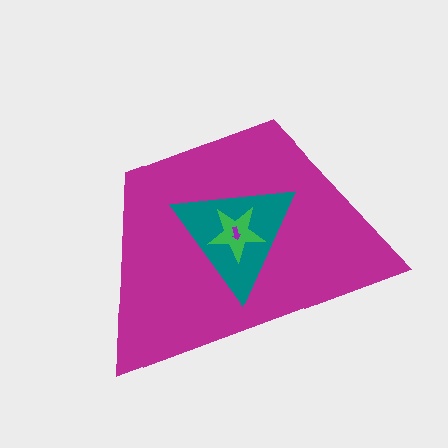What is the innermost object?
The purple arrow.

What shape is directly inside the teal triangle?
The green star.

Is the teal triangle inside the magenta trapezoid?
Yes.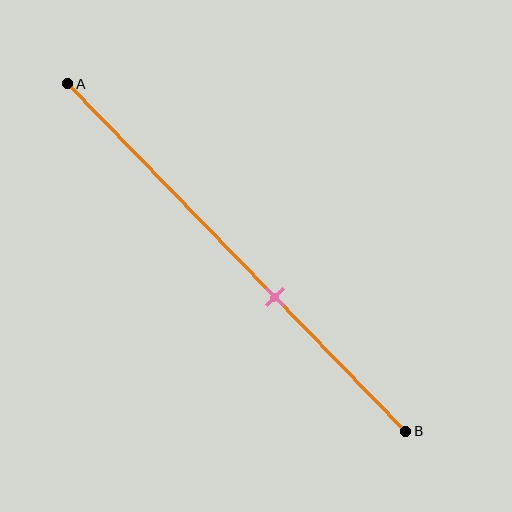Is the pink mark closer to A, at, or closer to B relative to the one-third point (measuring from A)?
The pink mark is closer to point B than the one-third point of segment AB.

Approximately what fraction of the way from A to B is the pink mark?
The pink mark is approximately 60% of the way from A to B.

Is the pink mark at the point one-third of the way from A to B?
No, the mark is at about 60% from A, not at the 33% one-third point.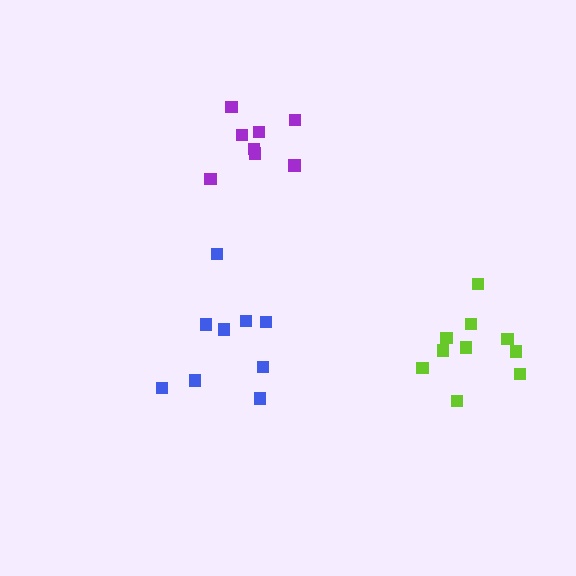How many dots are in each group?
Group 1: 10 dots, Group 2: 9 dots, Group 3: 8 dots (27 total).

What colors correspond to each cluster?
The clusters are colored: lime, blue, purple.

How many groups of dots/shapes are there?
There are 3 groups.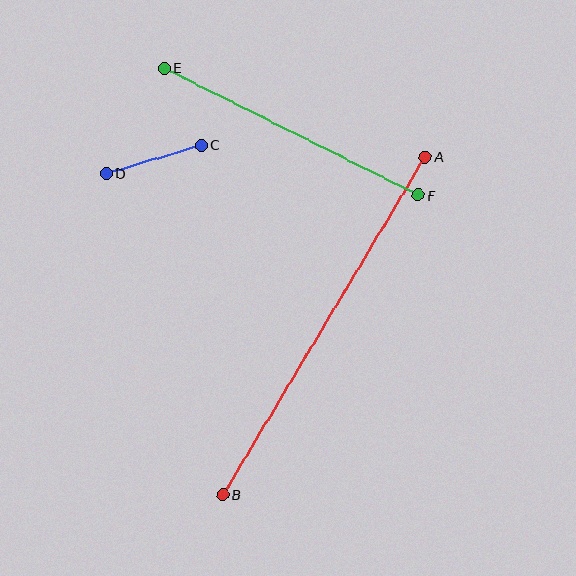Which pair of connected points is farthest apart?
Points A and B are farthest apart.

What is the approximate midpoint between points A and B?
The midpoint is at approximately (324, 326) pixels.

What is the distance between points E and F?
The distance is approximately 285 pixels.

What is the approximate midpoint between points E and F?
The midpoint is at approximately (291, 132) pixels.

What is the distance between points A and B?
The distance is approximately 394 pixels.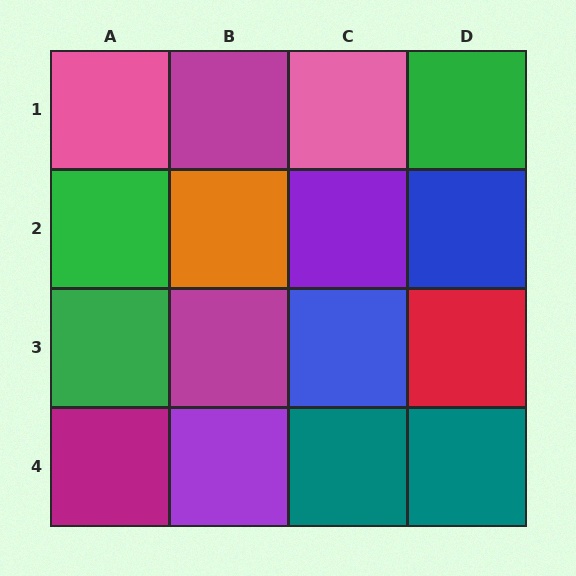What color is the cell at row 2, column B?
Orange.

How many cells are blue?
2 cells are blue.